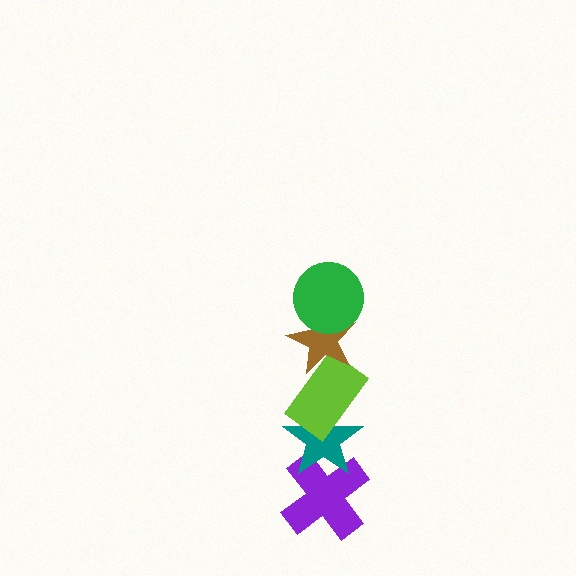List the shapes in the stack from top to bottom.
From top to bottom: the green circle, the brown star, the lime rectangle, the teal star, the purple cross.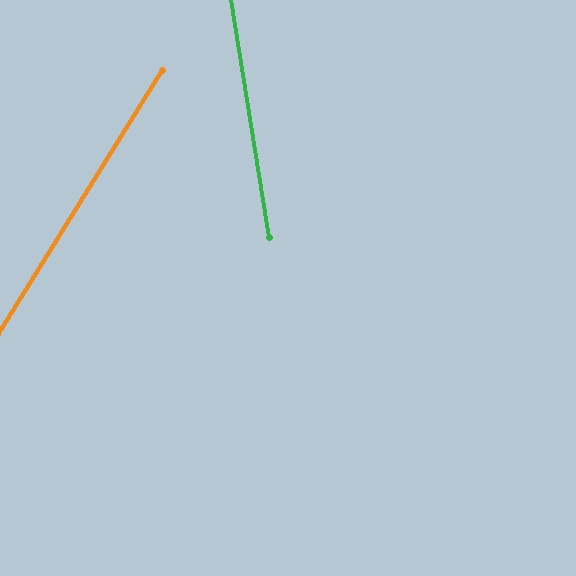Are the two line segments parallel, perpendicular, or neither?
Neither parallel nor perpendicular — they differ by about 41°.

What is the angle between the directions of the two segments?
Approximately 41 degrees.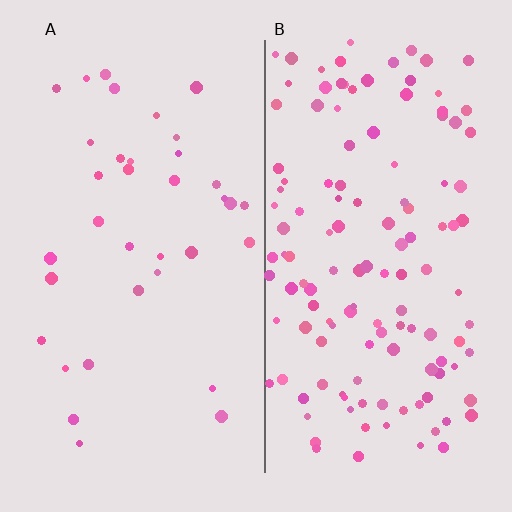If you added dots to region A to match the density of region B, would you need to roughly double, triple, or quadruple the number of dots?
Approximately quadruple.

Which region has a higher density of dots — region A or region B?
B (the right).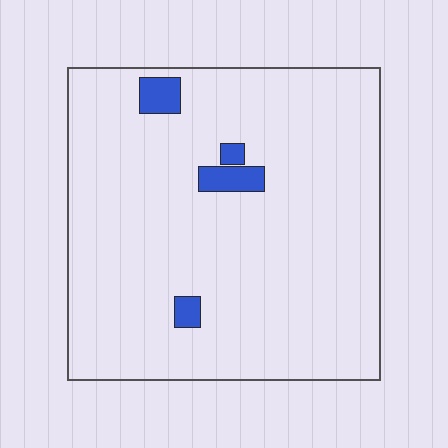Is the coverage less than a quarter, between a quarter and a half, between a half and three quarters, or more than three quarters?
Less than a quarter.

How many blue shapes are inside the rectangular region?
4.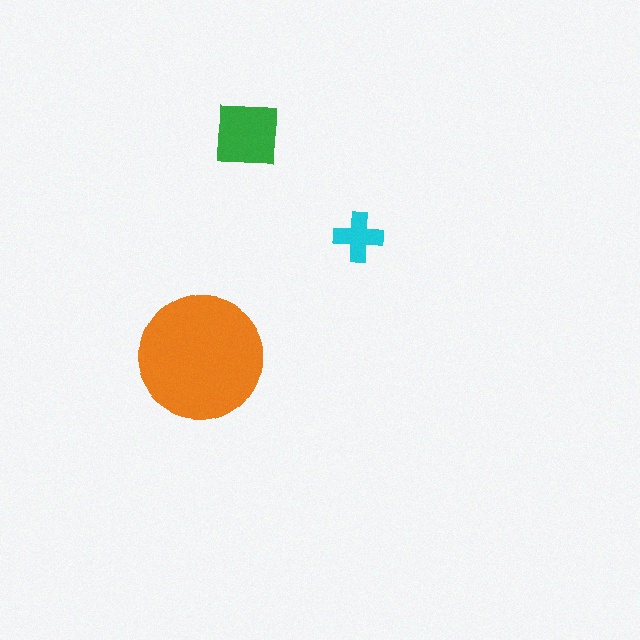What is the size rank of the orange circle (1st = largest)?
1st.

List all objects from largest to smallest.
The orange circle, the green square, the cyan cross.